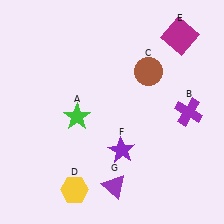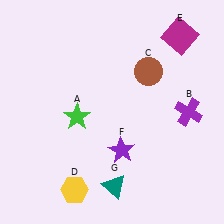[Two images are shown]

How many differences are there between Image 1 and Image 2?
There is 1 difference between the two images.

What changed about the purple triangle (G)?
In Image 1, G is purple. In Image 2, it changed to teal.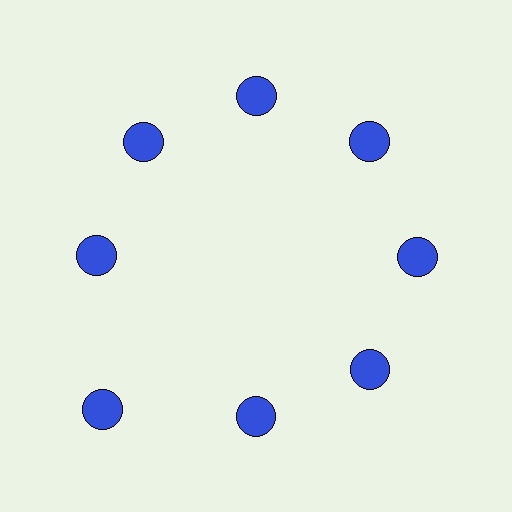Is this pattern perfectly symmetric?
No. The 8 blue circles are arranged in a ring, but one element near the 8 o'clock position is pushed outward from the center, breaking the 8-fold rotational symmetry.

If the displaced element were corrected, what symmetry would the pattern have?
It would have 8-fold rotational symmetry — the pattern would map onto itself every 45 degrees.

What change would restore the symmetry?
The symmetry would be restored by moving it inward, back onto the ring so that all 8 circles sit at equal angles and equal distance from the center.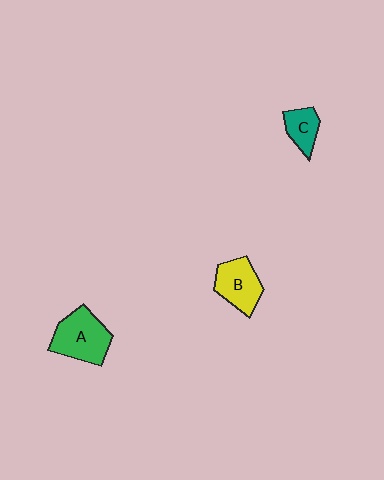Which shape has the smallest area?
Shape C (teal).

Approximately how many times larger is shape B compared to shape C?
Approximately 1.6 times.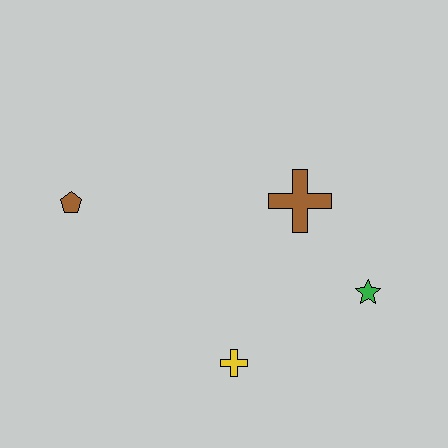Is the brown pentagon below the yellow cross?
No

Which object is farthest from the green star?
The brown pentagon is farthest from the green star.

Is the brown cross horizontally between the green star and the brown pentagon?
Yes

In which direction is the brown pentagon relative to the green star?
The brown pentagon is to the left of the green star.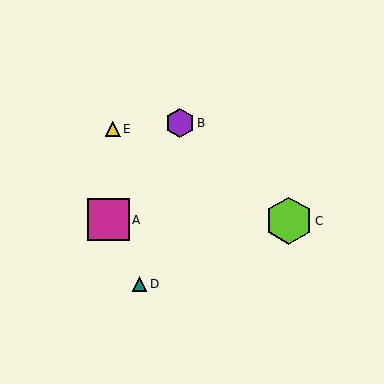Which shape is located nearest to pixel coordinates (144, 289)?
The teal triangle (labeled D) at (139, 284) is nearest to that location.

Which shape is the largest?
The lime hexagon (labeled C) is the largest.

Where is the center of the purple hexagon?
The center of the purple hexagon is at (180, 123).